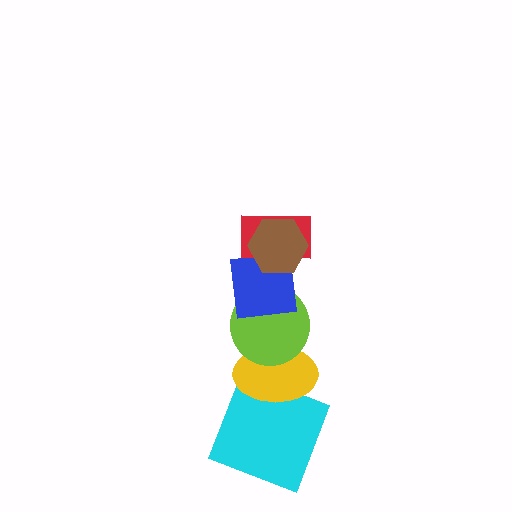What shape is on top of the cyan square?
The yellow ellipse is on top of the cyan square.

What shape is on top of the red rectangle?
The brown hexagon is on top of the red rectangle.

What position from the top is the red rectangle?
The red rectangle is 2nd from the top.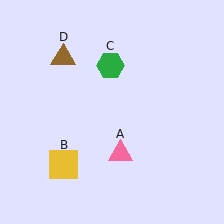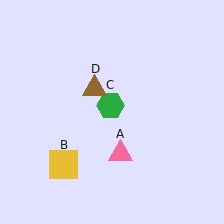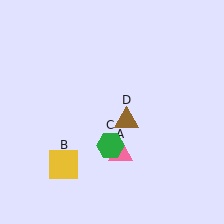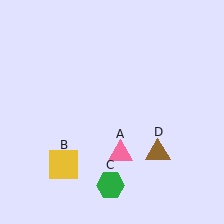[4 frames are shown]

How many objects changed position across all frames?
2 objects changed position: green hexagon (object C), brown triangle (object D).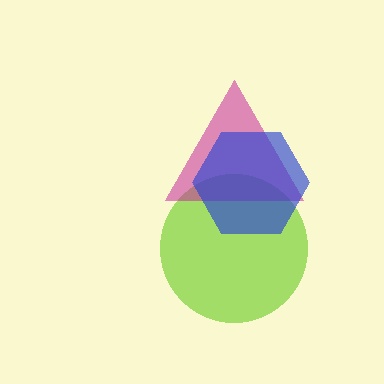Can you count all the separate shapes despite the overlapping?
Yes, there are 3 separate shapes.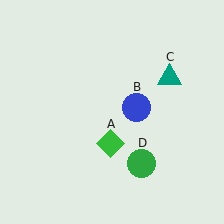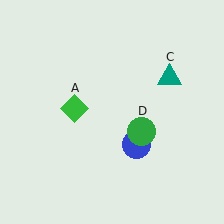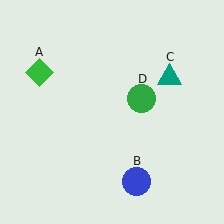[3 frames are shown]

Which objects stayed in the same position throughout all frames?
Teal triangle (object C) remained stationary.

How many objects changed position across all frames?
3 objects changed position: green diamond (object A), blue circle (object B), green circle (object D).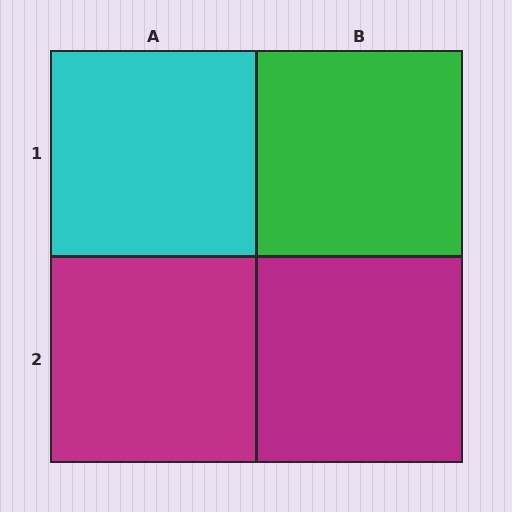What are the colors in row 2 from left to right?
Magenta, magenta.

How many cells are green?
1 cell is green.